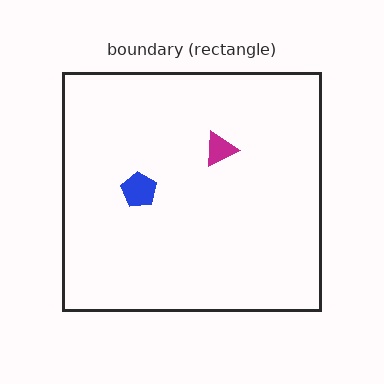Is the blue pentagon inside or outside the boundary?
Inside.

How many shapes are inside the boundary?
2 inside, 0 outside.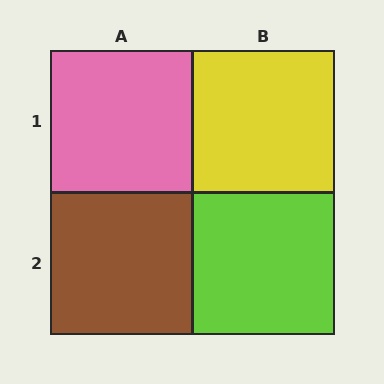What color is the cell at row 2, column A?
Brown.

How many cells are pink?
1 cell is pink.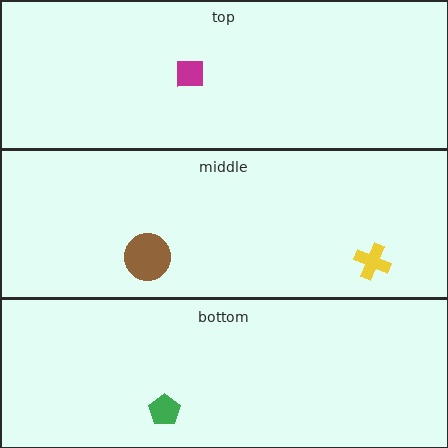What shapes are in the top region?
The magenta square.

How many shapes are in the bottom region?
1.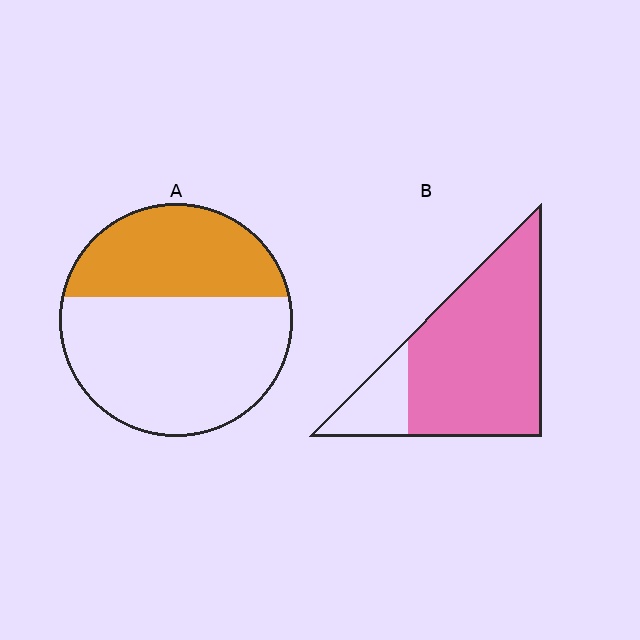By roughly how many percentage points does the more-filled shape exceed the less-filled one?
By roughly 45 percentage points (B over A).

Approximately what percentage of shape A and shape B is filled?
A is approximately 40% and B is approximately 80%.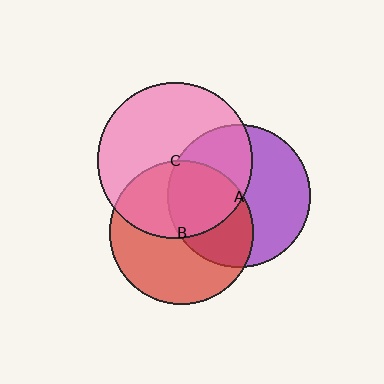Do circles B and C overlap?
Yes.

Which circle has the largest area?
Circle C (pink).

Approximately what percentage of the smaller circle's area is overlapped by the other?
Approximately 45%.